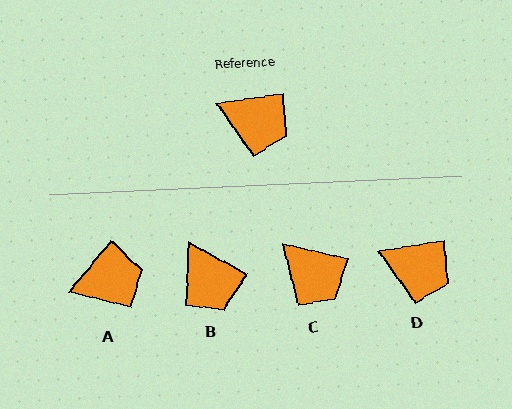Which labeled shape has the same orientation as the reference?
D.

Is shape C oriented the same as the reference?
No, it is off by about 21 degrees.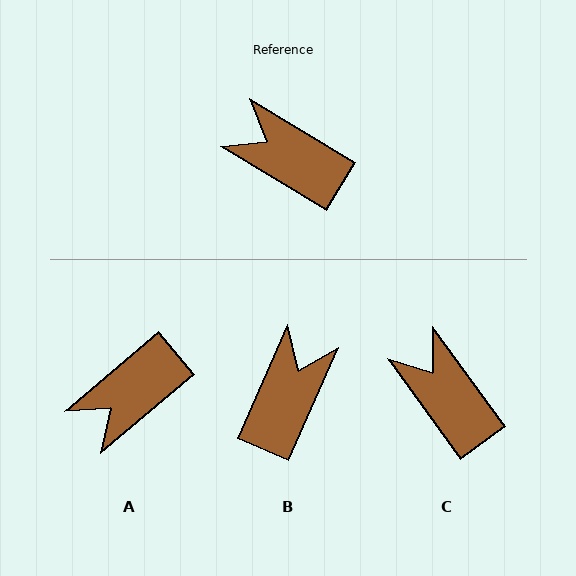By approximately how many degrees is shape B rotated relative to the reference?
Approximately 83 degrees clockwise.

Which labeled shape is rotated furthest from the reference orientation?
B, about 83 degrees away.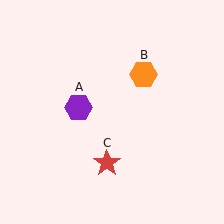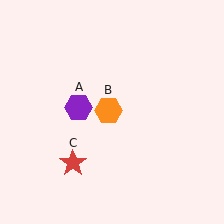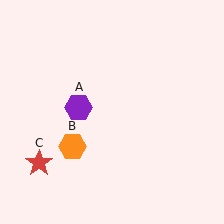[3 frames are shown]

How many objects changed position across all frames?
2 objects changed position: orange hexagon (object B), red star (object C).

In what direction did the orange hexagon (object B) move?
The orange hexagon (object B) moved down and to the left.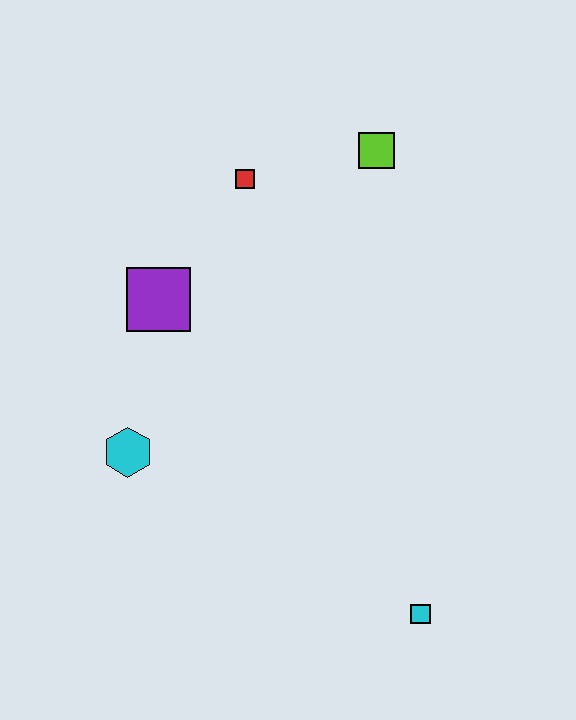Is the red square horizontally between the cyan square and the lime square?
No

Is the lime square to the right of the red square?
Yes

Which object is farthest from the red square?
The cyan square is farthest from the red square.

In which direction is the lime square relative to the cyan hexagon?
The lime square is above the cyan hexagon.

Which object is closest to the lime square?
The red square is closest to the lime square.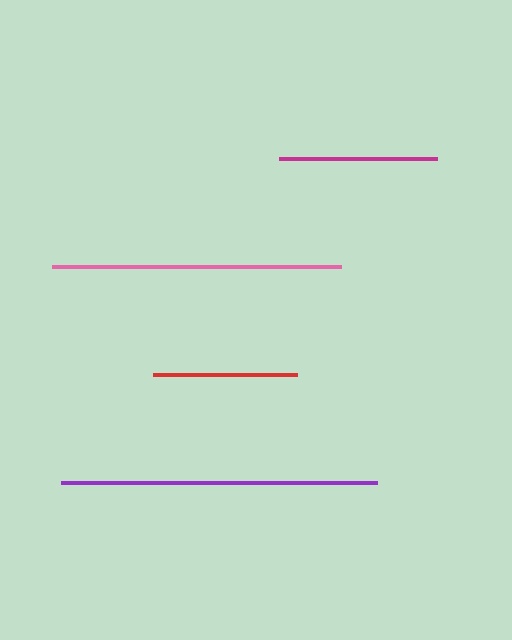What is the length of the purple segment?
The purple segment is approximately 316 pixels long.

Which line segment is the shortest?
The red line is the shortest at approximately 144 pixels.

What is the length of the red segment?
The red segment is approximately 144 pixels long.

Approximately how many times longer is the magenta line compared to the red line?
The magenta line is approximately 1.1 times the length of the red line.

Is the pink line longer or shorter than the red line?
The pink line is longer than the red line.